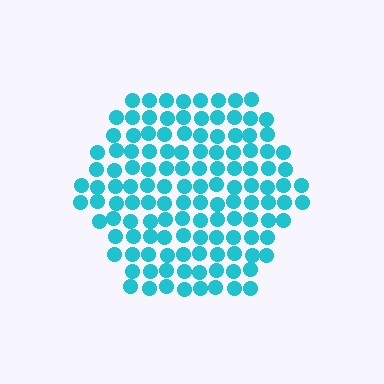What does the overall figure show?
The overall figure shows a hexagon.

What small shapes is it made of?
It is made of small circles.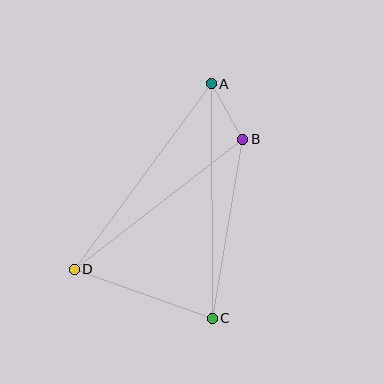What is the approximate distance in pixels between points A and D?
The distance between A and D is approximately 231 pixels.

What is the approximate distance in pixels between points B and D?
The distance between B and D is approximately 213 pixels.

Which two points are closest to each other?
Points A and B are closest to each other.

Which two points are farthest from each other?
Points A and C are farthest from each other.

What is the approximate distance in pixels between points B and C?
The distance between B and C is approximately 182 pixels.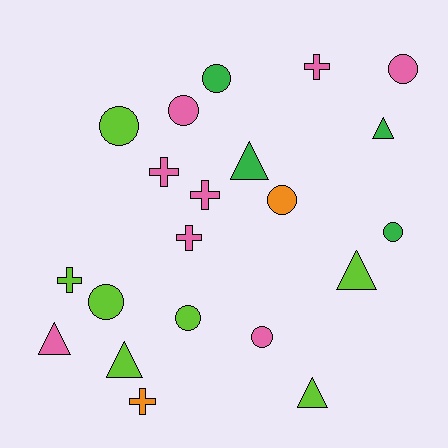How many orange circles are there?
There is 1 orange circle.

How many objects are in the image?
There are 21 objects.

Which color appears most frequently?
Pink, with 8 objects.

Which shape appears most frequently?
Circle, with 9 objects.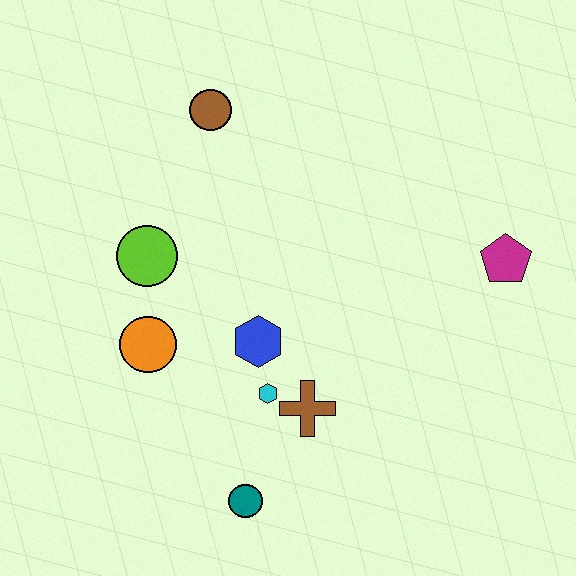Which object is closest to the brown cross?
The cyan hexagon is closest to the brown cross.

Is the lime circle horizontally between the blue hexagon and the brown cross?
No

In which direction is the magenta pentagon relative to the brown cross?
The magenta pentagon is to the right of the brown cross.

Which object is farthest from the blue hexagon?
The magenta pentagon is farthest from the blue hexagon.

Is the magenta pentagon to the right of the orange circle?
Yes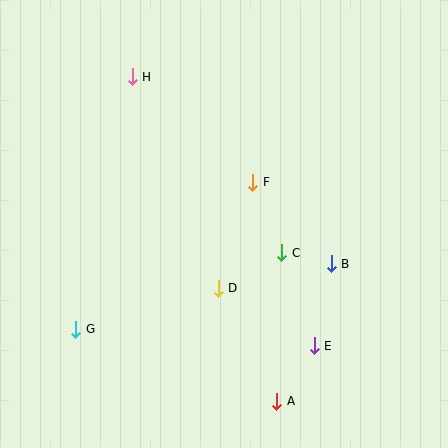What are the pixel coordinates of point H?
Point H is at (132, 77).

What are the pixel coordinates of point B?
Point B is at (331, 264).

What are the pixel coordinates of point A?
Point A is at (277, 401).